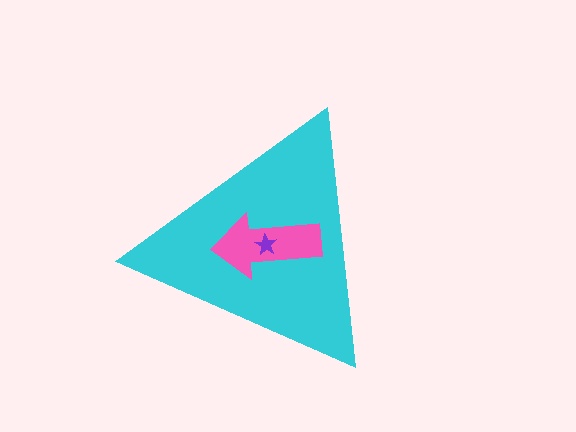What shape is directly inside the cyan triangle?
The pink arrow.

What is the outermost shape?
The cyan triangle.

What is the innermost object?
The purple star.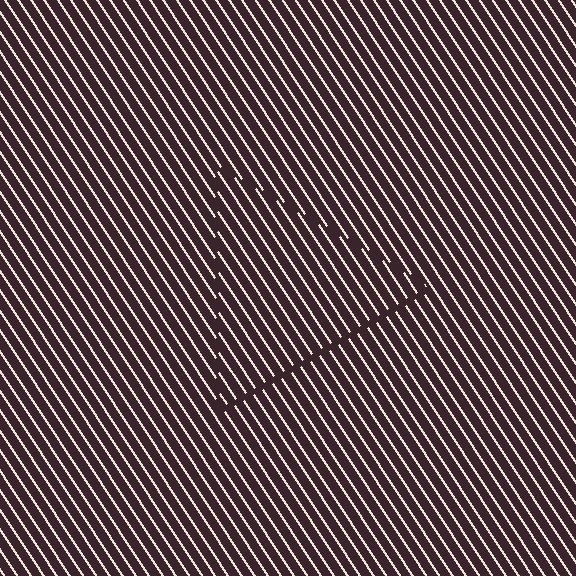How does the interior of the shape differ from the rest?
The interior of the shape contains the same grating, shifted by half a period — the contour is defined by the phase discontinuity where line-ends from the inner and outer gratings abut.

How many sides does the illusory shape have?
3 sides — the line-ends trace a triangle.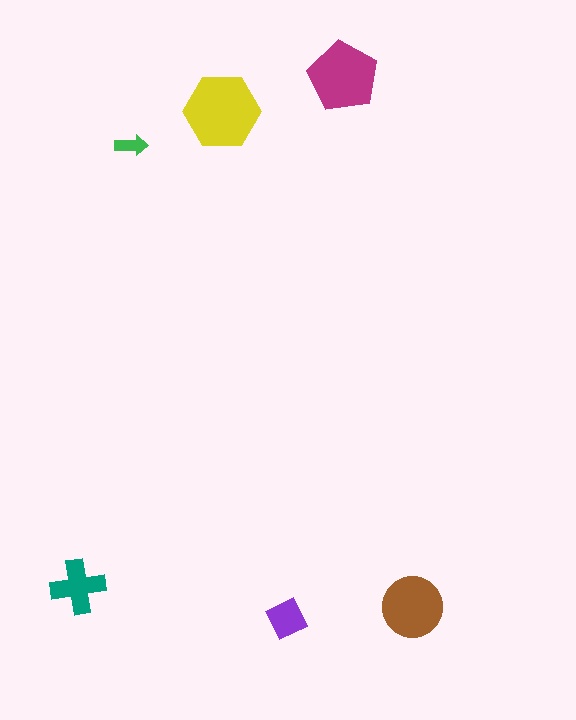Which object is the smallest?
The green arrow.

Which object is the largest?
The yellow hexagon.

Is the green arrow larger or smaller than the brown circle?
Smaller.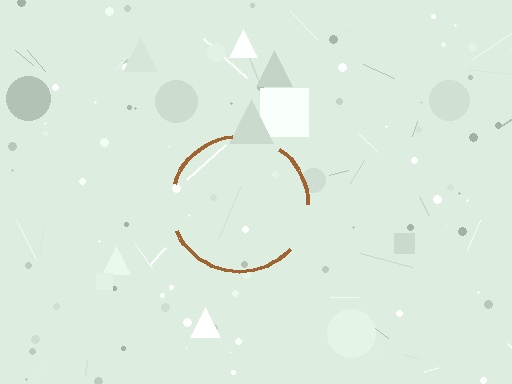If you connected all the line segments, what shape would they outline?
They would outline a circle.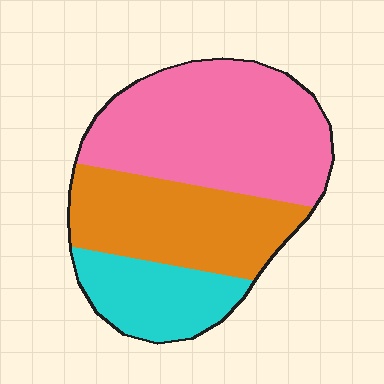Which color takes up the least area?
Cyan, at roughly 20%.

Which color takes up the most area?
Pink, at roughly 50%.